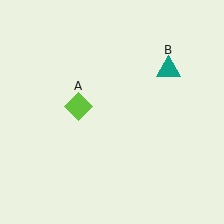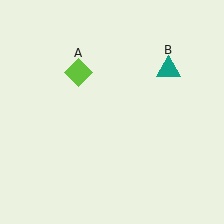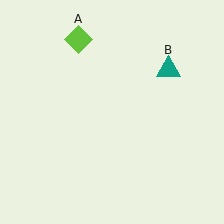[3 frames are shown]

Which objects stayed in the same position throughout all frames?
Teal triangle (object B) remained stationary.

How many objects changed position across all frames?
1 object changed position: lime diamond (object A).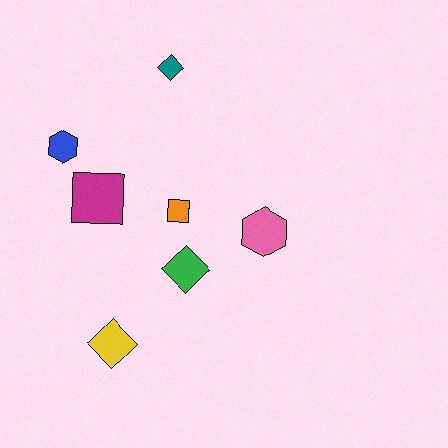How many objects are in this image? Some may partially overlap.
There are 7 objects.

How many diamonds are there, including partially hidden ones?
There are 3 diamonds.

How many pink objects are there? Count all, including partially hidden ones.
There is 1 pink object.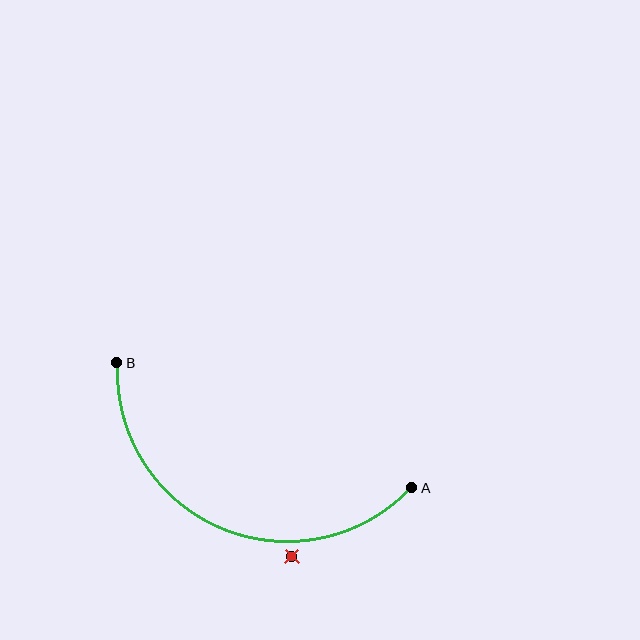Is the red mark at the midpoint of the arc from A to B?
No — the red mark does not lie on the arc at all. It sits slightly outside the curve.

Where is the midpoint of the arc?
The arc midpoint is the point on the curve farthest from the straight line joining A and B. It sits below that line.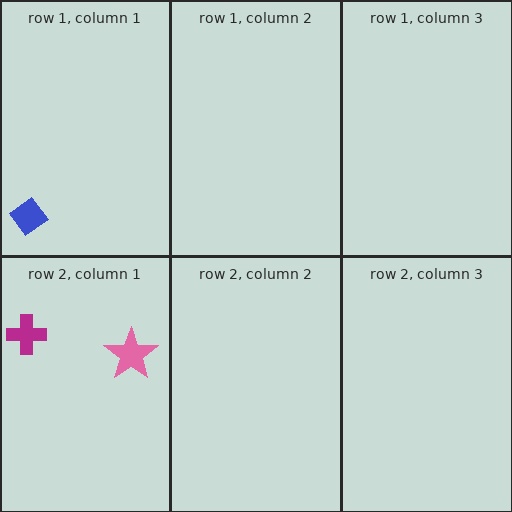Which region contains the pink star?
The row 2, column 1 region.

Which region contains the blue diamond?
The row 1, column 1 region.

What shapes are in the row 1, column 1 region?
The blue diamond.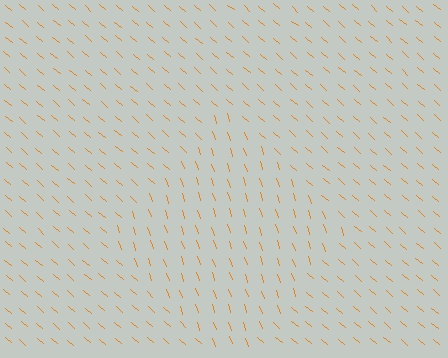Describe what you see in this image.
The image is filled with small orange line segments. A diamond region in the image has lines oriented differently from the surrounding lines, creating a visible texture boundary.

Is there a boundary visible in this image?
Yes, there is a texture boundary formed by a change in line orientation.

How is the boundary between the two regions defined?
The boundary is defined purely by a change in line orientation (approximately 31 degrees difference). All lines are the same color and thickness.